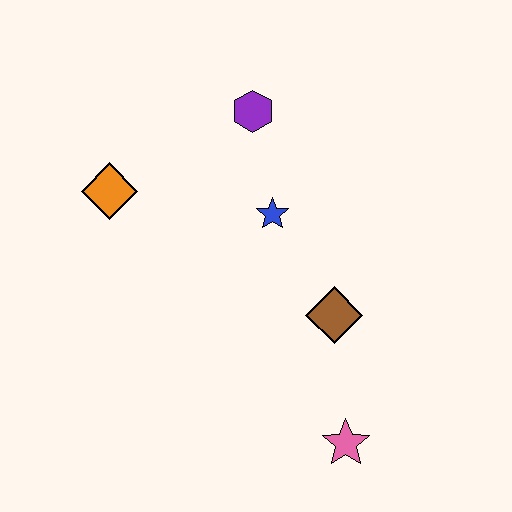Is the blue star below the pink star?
No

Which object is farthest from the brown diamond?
The orange diamond is farthest from the brown diamond.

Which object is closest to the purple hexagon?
The blue star is closest to the purple hexagon.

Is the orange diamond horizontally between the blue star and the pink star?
No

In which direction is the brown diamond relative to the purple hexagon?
The brown diamond is below the purple hexagon.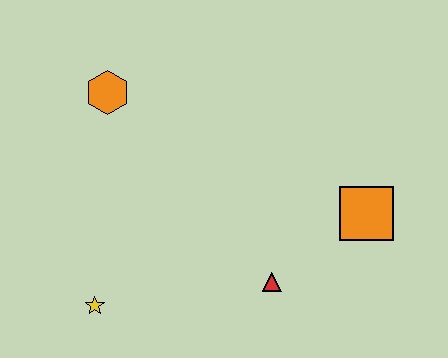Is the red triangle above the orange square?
No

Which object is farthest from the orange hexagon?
The orange square is farthest from the orange hexagon.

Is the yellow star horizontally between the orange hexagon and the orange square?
No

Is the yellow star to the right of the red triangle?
No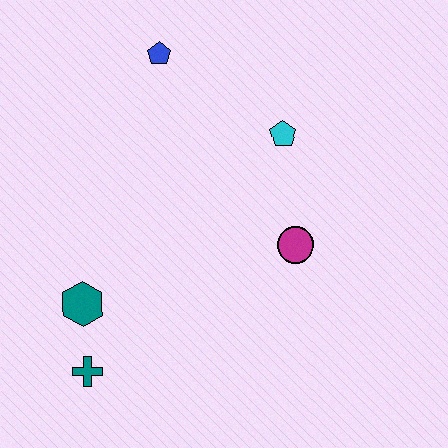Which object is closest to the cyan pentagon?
The magenta circle is closest to the cyan pentagon.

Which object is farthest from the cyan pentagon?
The teal cross is farthest from the cyan pentagon.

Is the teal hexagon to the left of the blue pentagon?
Yes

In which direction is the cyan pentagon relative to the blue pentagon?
The cyan pentagon is to the right of the blue pentagon.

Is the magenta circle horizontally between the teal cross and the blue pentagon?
No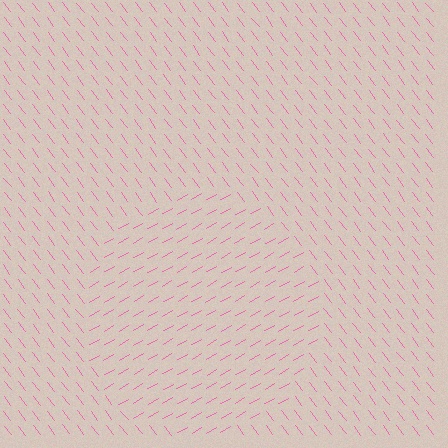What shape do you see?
I see a circle.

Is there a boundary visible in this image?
Yes, there is a texture boundary formed by a change in line orientation.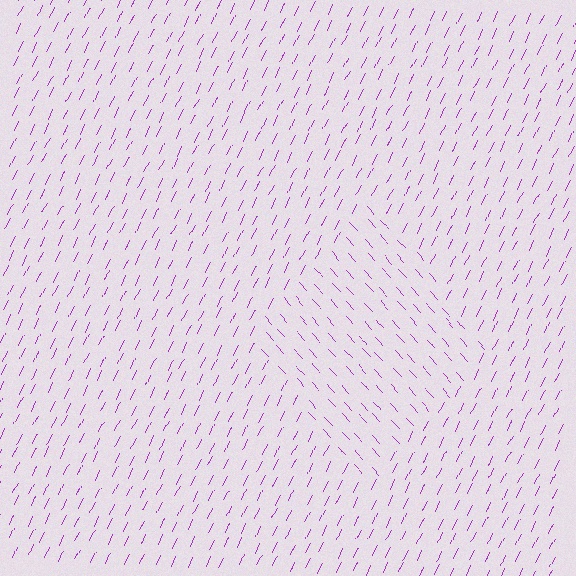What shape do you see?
I see a diamond.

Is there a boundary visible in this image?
Yes, there is a texture boundary formed by a change in line orientation.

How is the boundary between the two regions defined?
The boundary is defined purely by a change in line orientation (approximately 69 degrees difference). All lines are the same color and thickness.